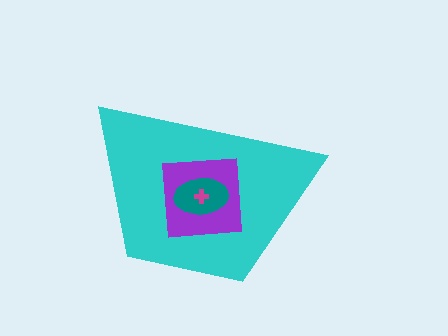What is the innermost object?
The magenta cross.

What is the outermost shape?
The cyan trapezoid.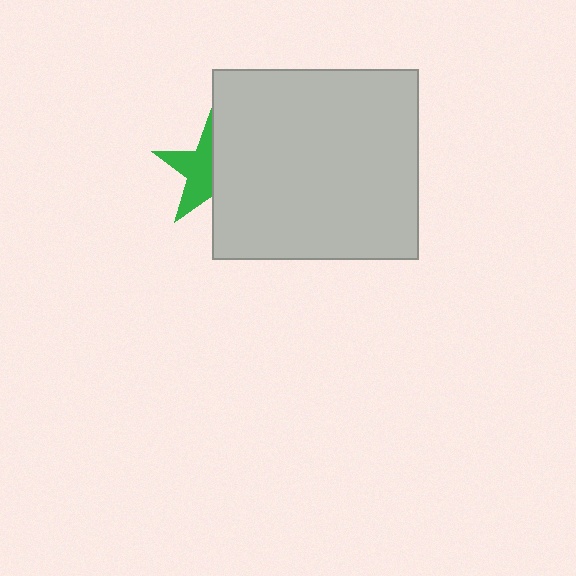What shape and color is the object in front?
The object in front is a light gray rectangle.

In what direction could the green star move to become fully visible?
The green star could move left. That would shift it out from behind the light gray rectangle entirely.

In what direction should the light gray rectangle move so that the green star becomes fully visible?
The light gray rectangle should move right. That is the shortest direction to clear the overlap and leave the green star fully visible.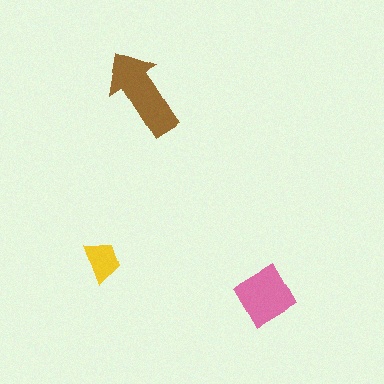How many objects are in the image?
There are 3 objects in the image.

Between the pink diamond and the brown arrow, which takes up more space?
The brown arrow.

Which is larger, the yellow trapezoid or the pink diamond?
The pink diamond.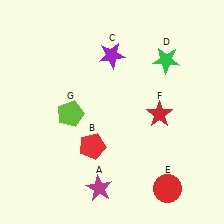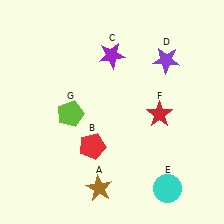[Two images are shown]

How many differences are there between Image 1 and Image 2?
There are 3 differences between the two images.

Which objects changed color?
A changed from magenta to brown. D changed from green to purple. E changed from red to cyan.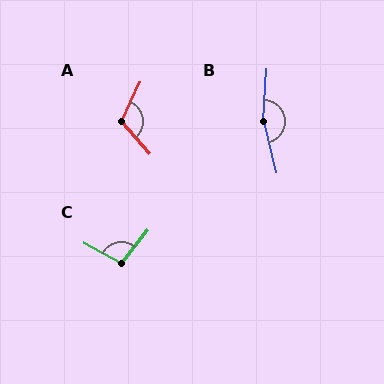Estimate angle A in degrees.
Approximately 113 degrees.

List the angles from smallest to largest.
C (101°), A (113°), B (162°).